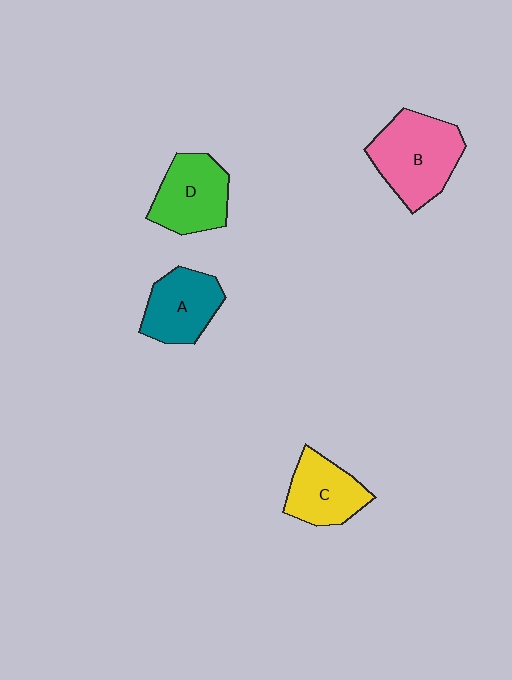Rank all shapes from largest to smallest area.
From largest to smallest: B (pink), D (green), A (teal), C (yellow).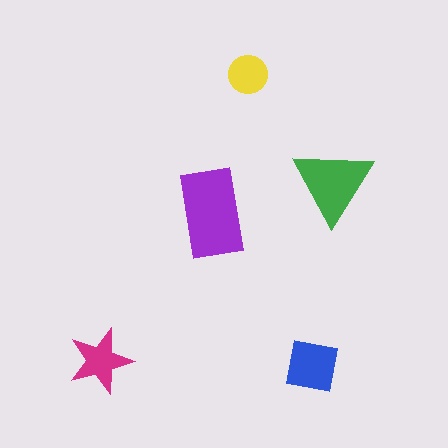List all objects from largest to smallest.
The purple rectangle, the green triangle, the blue square, the magenta star, the yellow circle.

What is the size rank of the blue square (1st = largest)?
3rd.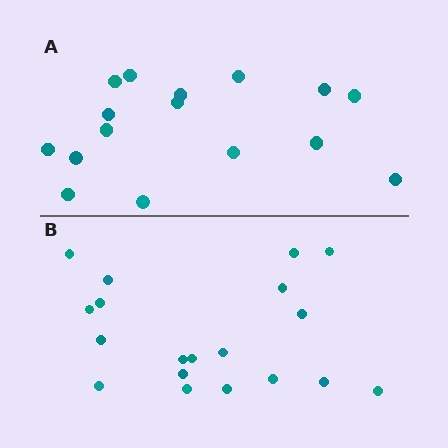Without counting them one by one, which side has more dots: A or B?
Region B (the bottom region) has more dots.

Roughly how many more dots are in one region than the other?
Region B has just a few more — roughly 2 or 3 more dots than region A.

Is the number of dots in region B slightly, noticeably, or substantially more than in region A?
Region B has only slightly more — the two regions are fairly close. The ratio is roughly 1.2 to 1.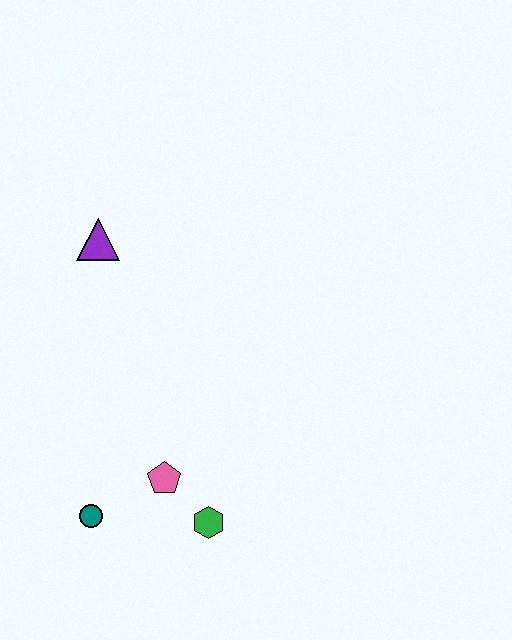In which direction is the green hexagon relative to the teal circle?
The green hexagon is to the right of the teal circle.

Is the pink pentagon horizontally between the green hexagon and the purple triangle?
Yes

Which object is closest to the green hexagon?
The pink pentagon is closest to the green hexagon.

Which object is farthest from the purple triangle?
The green hexagon is farthest from the purple triangle.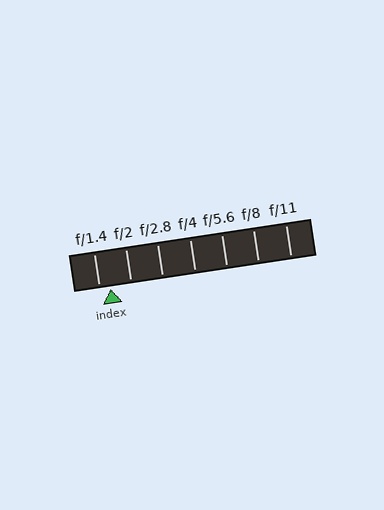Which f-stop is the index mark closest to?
The index mark is closest to f/1.4.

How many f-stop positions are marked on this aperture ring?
There are 7 f-stop positions marked.